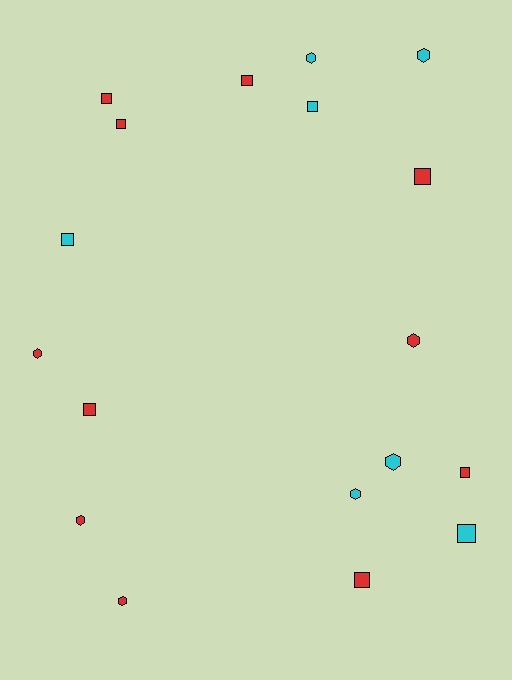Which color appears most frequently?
Red, with 11 objects.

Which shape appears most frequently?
Square, with 10 objects.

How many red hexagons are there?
There are 4 red hexagons.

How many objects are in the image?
There are 18 objects.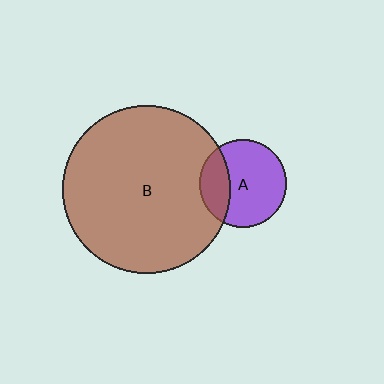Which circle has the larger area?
Circle B (brown).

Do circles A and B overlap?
Yes.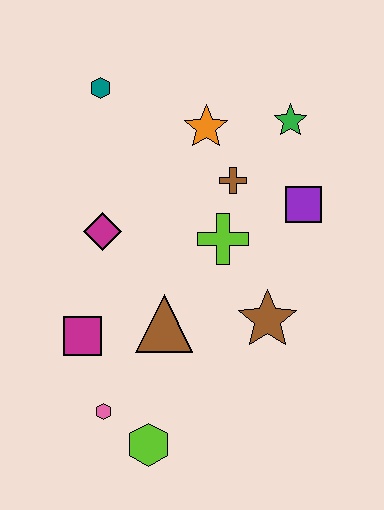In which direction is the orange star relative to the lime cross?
The orange star is above the lime cross.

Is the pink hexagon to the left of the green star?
Yes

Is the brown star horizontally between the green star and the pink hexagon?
Yes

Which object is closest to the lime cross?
The brown cross is closest to the lime cross.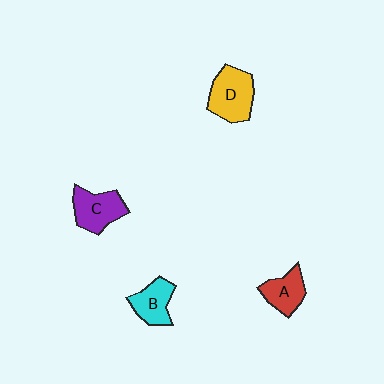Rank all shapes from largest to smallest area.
From largest to smallest: D (yellow), C (purple), B (cyan), A (red).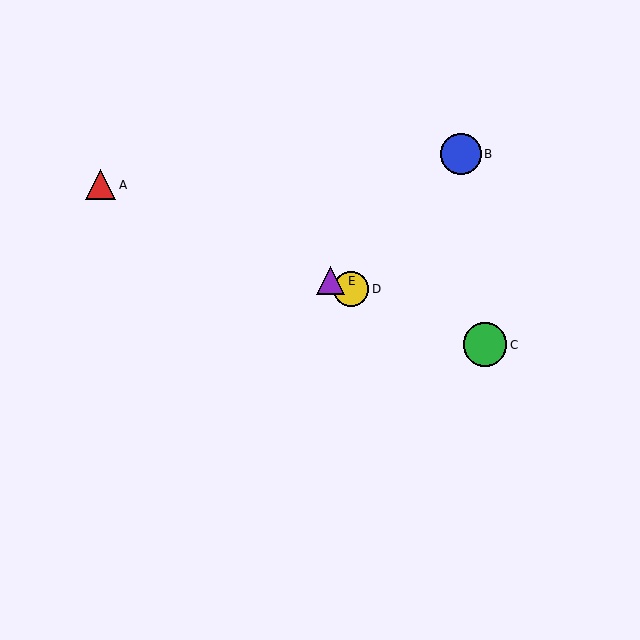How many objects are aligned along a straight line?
4 objects (A, C, D, E) are aligned along a straight line.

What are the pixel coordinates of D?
Object D is at (351, 289).